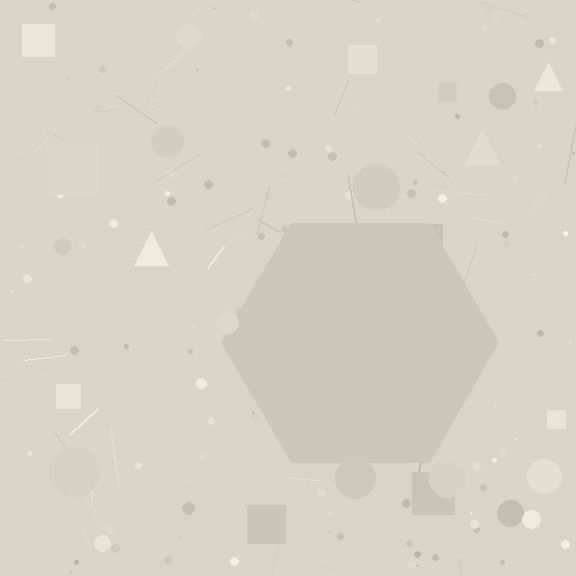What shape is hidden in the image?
A hexagon is hidden in the image.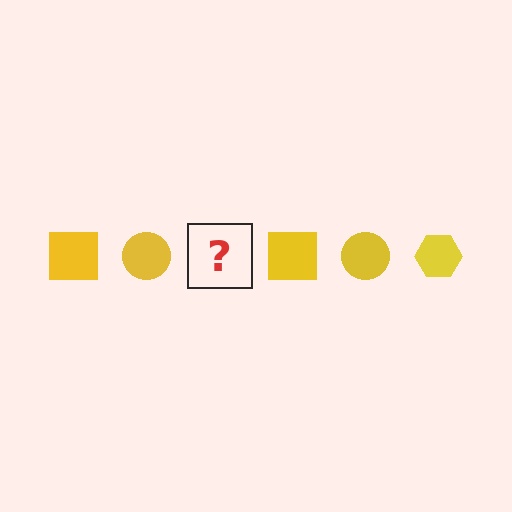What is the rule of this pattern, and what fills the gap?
The rule is that the pattern cycles through square, circle, hexagon shapes in yellow. The gap should be filled with a yellow hexagon.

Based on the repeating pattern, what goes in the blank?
The blank should be a yellow hexagon.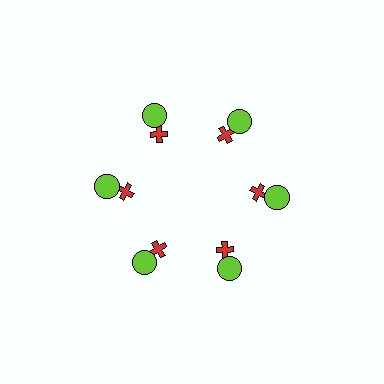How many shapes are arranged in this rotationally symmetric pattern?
There are 12 shapes, arranged in 6 groups of 2.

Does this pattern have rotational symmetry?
Yes, this pattern has 6-fold rotational symmetry. It looks the same after rotating 60 degrees around the center.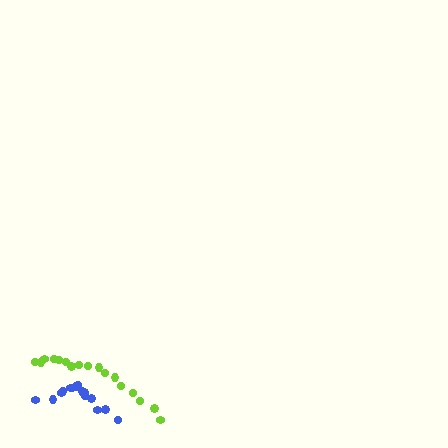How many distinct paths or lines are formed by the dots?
There are 2 distinct paths.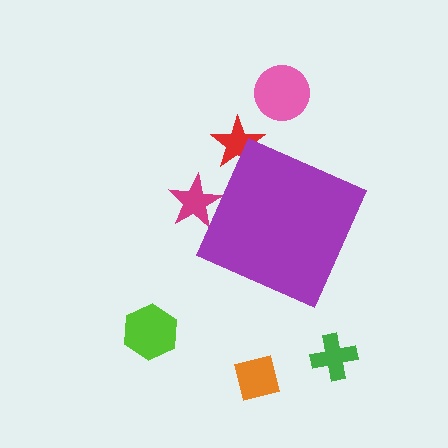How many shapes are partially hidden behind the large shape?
2 shapes are partially hidden.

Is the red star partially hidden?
Yes, the red star is partially hidden behind the purple diamond.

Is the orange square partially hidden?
No, the orange square is fully visible.